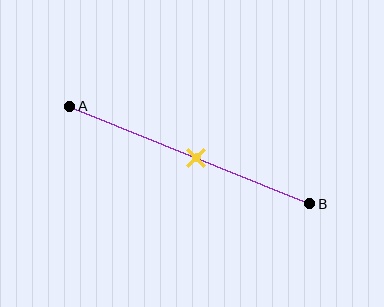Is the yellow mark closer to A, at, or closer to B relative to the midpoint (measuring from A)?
The yellow mark is approximately at the midpoint of segment AB.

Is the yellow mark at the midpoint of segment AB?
Yes, the mark is approximately at the midpoint.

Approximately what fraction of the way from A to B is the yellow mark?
The yellow mark is approximately 55% of the way from A to B.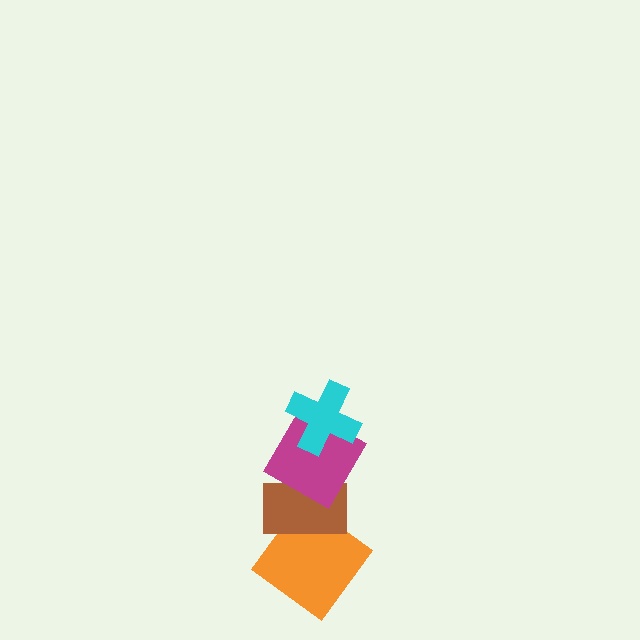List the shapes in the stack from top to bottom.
From top to bottom: the cyan cross, the magenta square, the brown rectangle, the orange diamond.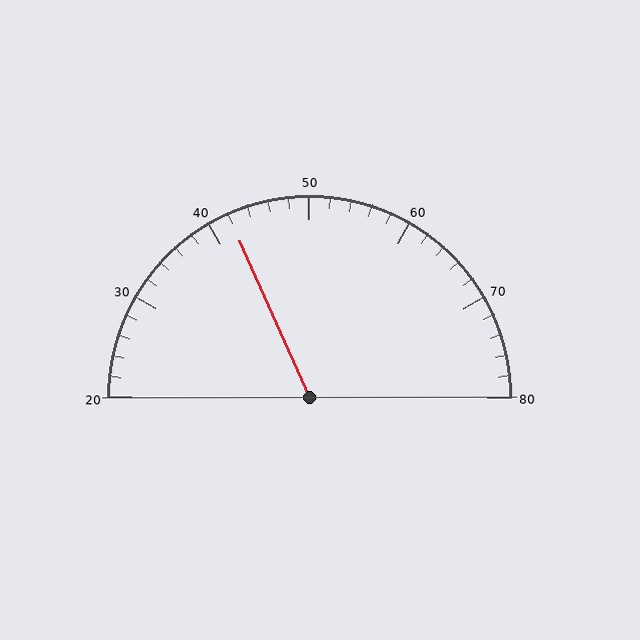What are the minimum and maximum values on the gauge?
The gauge ranges from 20 to 80.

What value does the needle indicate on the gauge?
The needle indicates approximately 42.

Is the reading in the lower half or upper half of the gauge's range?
The reading is in the lower half of the range (20 to 80).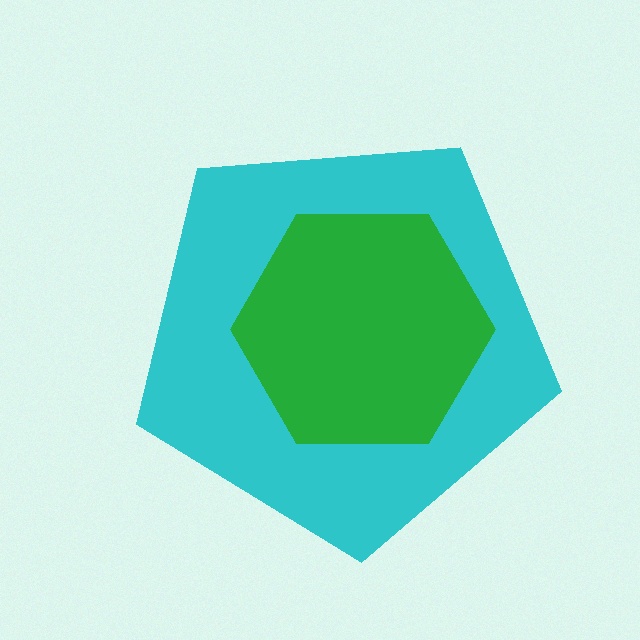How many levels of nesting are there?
2.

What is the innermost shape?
The green hexagon.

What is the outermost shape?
The cyan pentagon.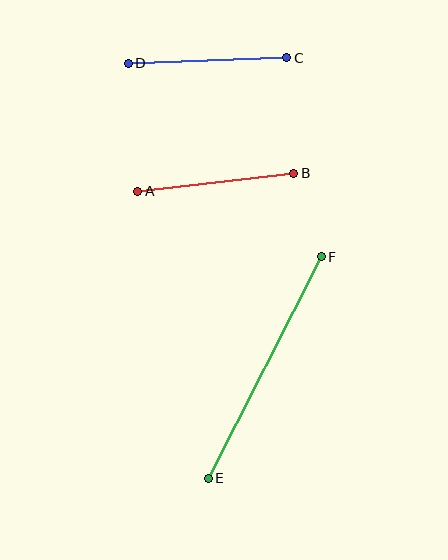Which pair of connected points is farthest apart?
Points E and F are farthest apart.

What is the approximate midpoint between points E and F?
The midpoint is at approximately (265, 368) pixels.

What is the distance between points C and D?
The distance is approximately 159 pixels.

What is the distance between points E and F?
The distance is approximately 249 pixels.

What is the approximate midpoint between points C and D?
The midpoint is at approximately (208, 60) pixels.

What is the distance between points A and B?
The distance is approximately 157 pixels.